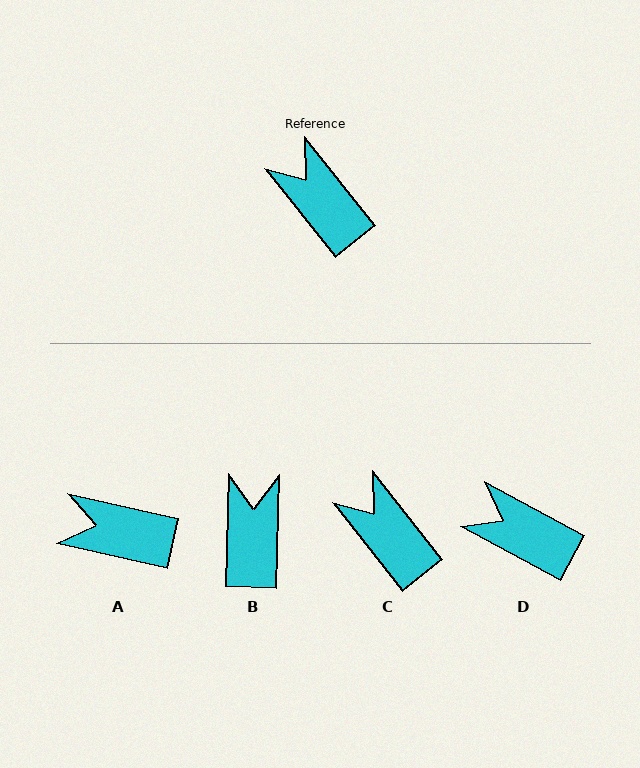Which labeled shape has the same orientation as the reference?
C.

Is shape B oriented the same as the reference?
No, it is off by about 40 degrees.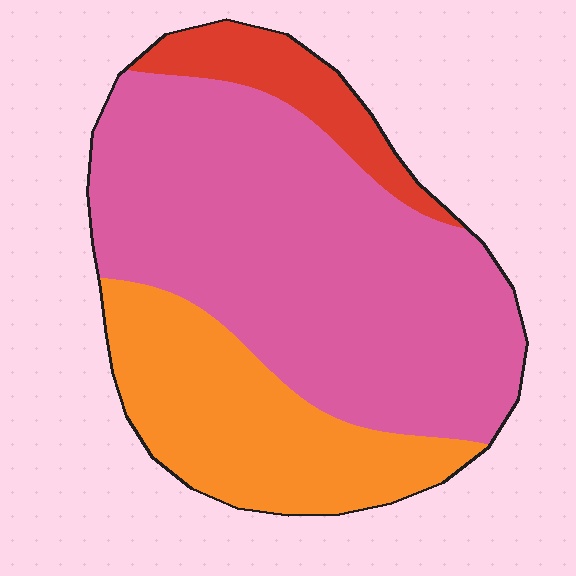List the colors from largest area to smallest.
From largest to smallest: pink, orange, red.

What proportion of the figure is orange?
Orange covers about 25% of the figure.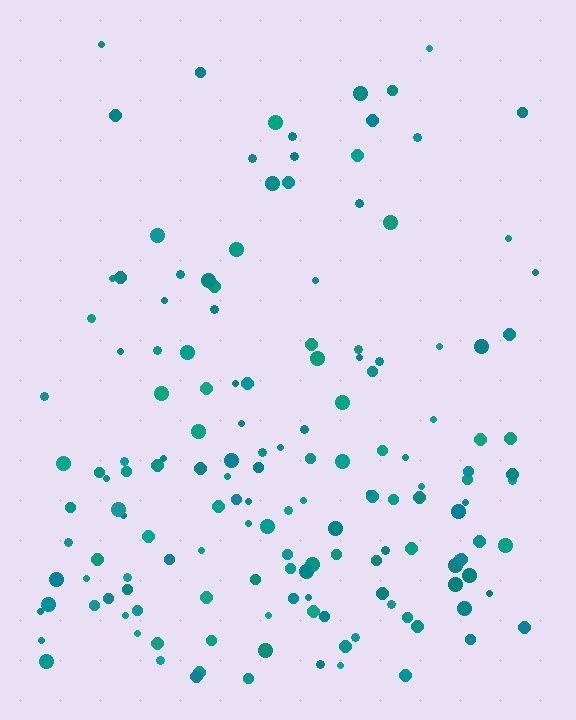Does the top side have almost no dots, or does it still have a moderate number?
Still a moderate number, just noticeably fewer than the bottom.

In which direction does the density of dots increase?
From top to bottom, with the bottom side densest.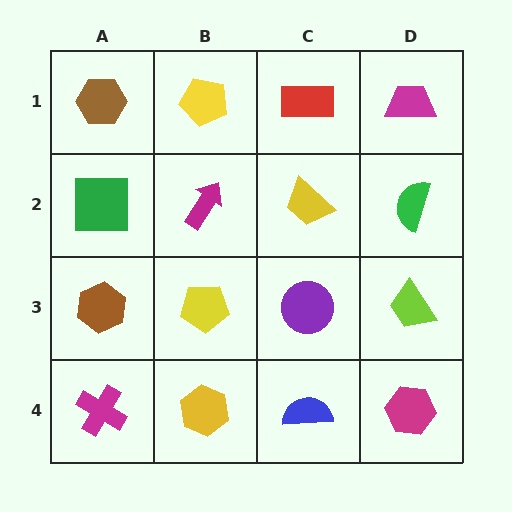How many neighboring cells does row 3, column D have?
3.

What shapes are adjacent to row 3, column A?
A green square (row 2, column A), a magenta cross (row 4, column A), a yellow pentagon (row 3, column B).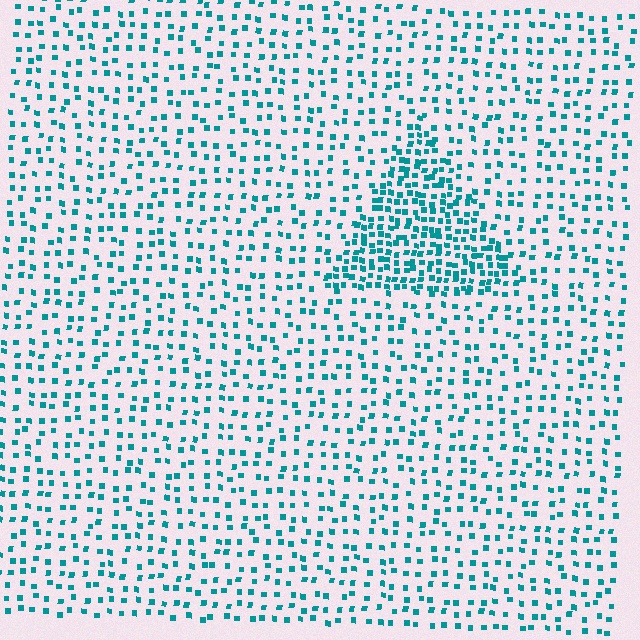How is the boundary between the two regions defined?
The boundary is defined by a change in element density (approximately 2.3x ratio). All elements are the same color, size, and shape.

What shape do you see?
I see a triangle.